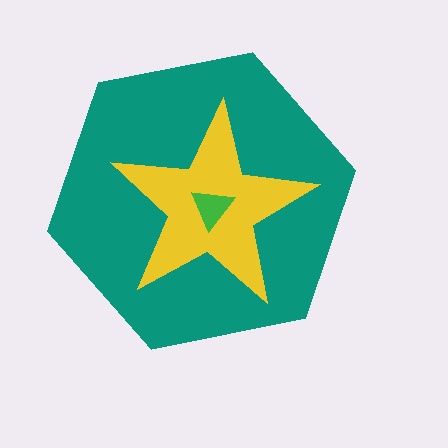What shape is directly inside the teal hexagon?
The yellow star.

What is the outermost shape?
The teal hexagon.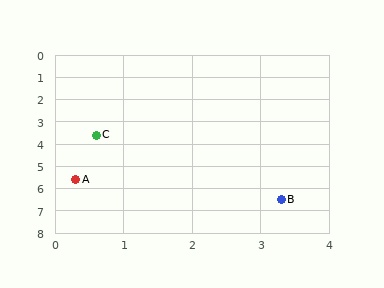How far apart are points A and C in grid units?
Points A and C are about 2.0 grid units apart.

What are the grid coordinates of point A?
Point A is at approximately (0.3, 5.6).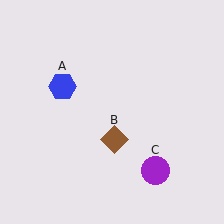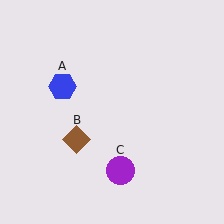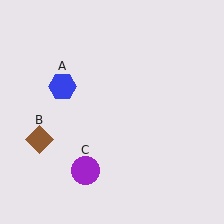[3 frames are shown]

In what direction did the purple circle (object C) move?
The purple circle (object C) moved left.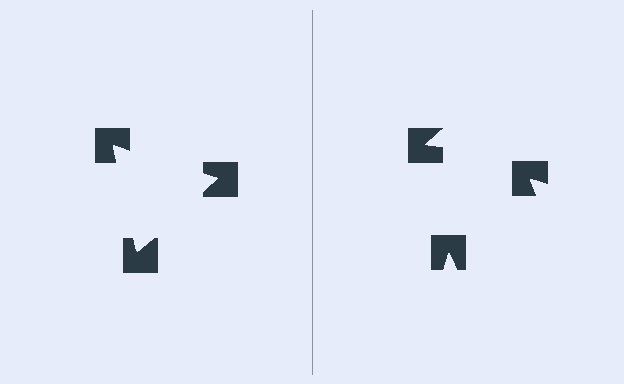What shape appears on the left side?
An illusory triangle.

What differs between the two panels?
The notched squares are positioned identically on both sides; only the wedge orientations differ. On the left they align to a triangle; on the right they are misaligned.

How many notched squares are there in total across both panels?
6 — 3 on each side.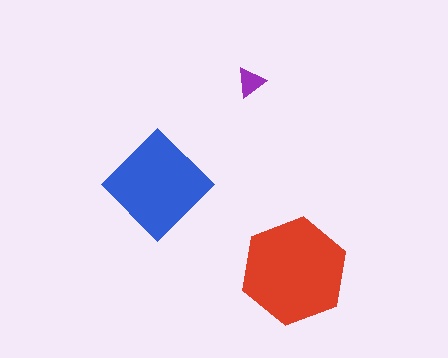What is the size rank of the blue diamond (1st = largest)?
2nd.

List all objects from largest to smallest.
The red hexagon, the blue diamond, the purple triangle.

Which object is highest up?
The purple triangle is topmost.